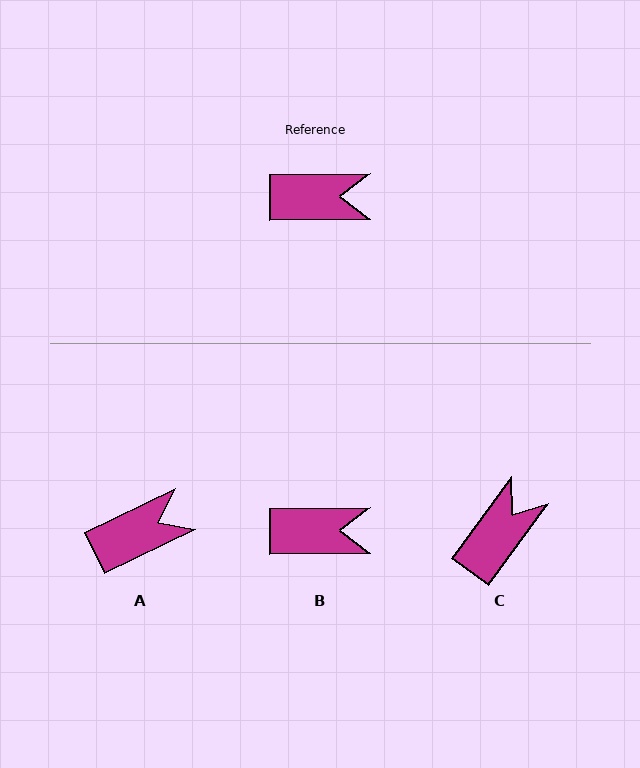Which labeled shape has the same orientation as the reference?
B.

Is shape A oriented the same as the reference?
No, it is off by about 25 degrees.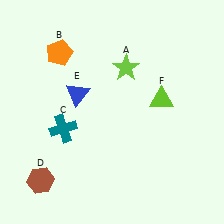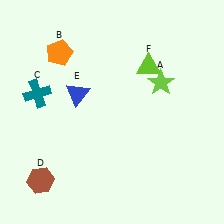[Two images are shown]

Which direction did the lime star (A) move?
The lime star (A) moved right.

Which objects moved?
The objects that moved are: the lime star (A), the teal cross (C), the lime triangle (F).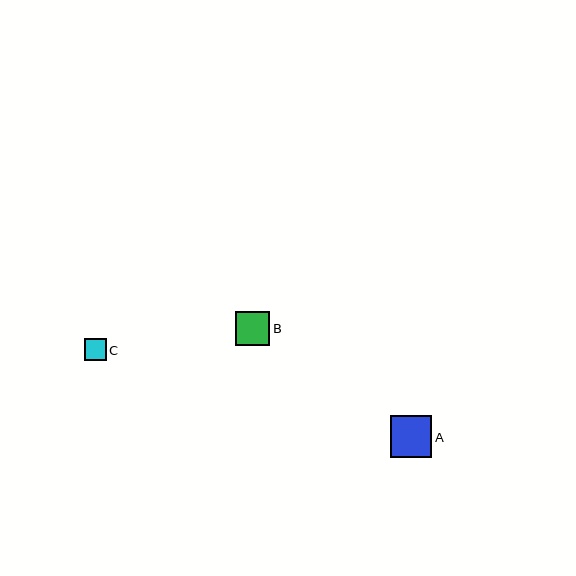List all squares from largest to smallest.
From largest to smallest: A, B, C.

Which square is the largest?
Square A is the largest with a size of approximately 42 pixels.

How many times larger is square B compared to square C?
Square B is approximately 1.6 times the size of square C.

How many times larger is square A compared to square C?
Square A is approximately 1.9 times the size of square C.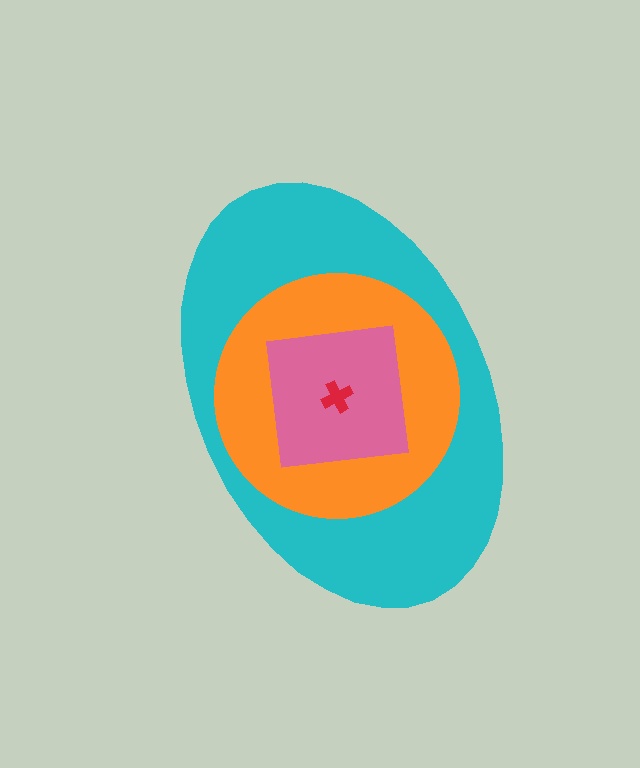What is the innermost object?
The red cross.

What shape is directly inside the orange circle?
The pink square.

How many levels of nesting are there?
4.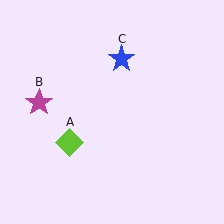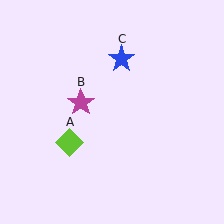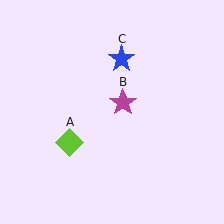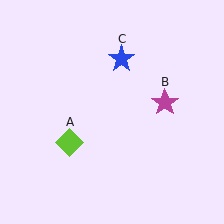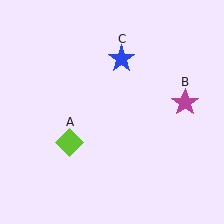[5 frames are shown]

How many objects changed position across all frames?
1 object changed position: magenta star (object B).